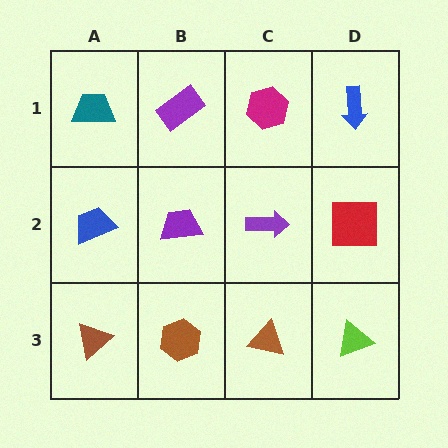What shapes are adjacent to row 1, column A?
A blue trapezoid (row 2, column A), a purple rectangle (row 1, column B).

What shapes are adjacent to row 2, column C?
A magenta hexagon (row 1, column C), a brown triangle (row 3, column C), a purple trapezoid (row 2, column B), a red square (row 2, column D).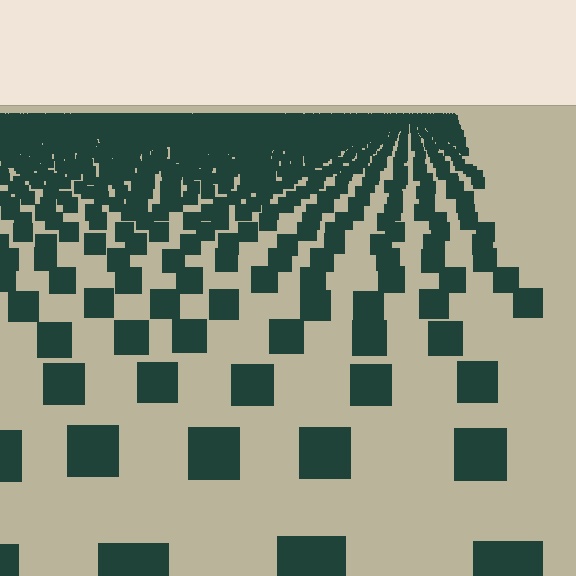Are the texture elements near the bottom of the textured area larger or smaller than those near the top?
Larger. Near the bottom, elements are closer to the viewer and appear at a bigger on-screen size.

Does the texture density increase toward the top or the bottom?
Density increases toward the top.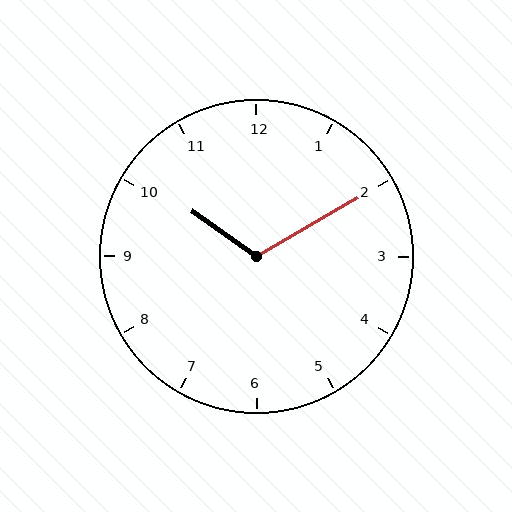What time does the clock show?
10:10.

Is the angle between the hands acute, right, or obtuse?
It is obtuse.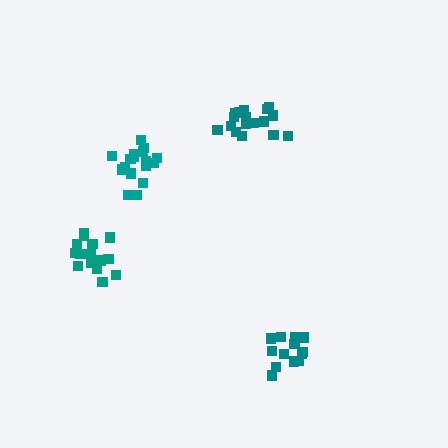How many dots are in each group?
Group 1: 17 dots, Group 2: 15 dots, Group 3: 14 dots, Group 4: 18 dots (64 total).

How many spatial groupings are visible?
There are 4 spatial groupings.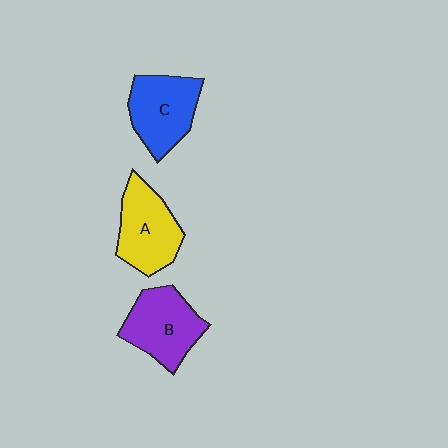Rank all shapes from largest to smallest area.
From largest to smallest: B (purple), A (yellow), C (blue).